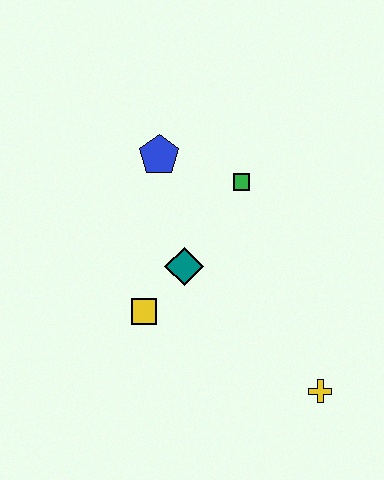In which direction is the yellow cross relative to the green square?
The yellow cross is below the green square.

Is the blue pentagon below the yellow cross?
No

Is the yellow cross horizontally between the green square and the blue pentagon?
No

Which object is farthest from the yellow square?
The yellow cross is farthest from the yellow square.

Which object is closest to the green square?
The blue pentagon is closest to the green square.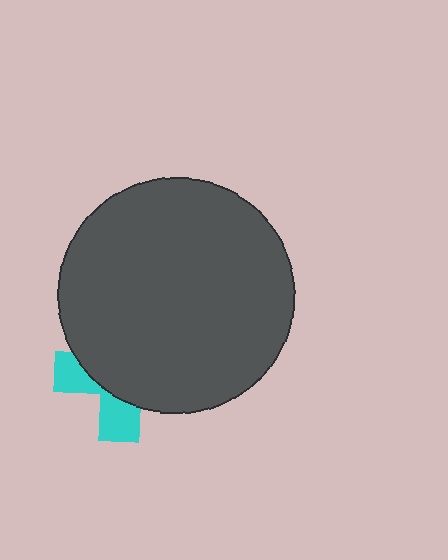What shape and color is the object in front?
The object in front is a dark gray circle.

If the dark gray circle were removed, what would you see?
You would see the complete cyan cross.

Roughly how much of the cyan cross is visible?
A small part of it is visible (roughly 33%).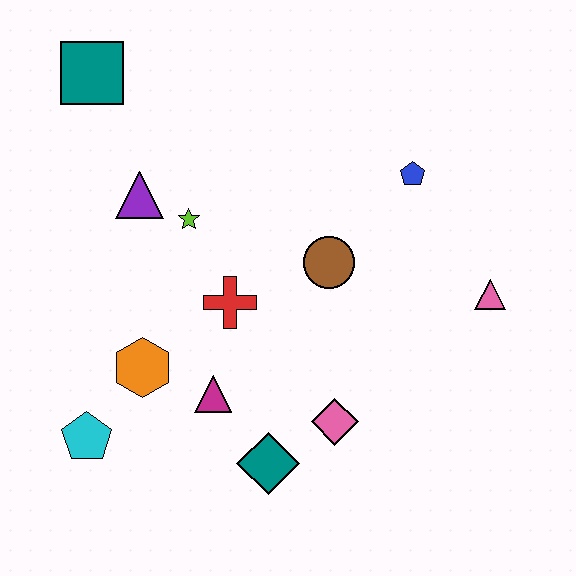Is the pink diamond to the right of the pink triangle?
No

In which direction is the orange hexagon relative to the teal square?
The orange hexagon is below the teal square.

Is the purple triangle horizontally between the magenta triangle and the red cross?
No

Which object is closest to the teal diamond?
The pink diamond is closest to the teal diamond.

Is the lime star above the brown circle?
Yes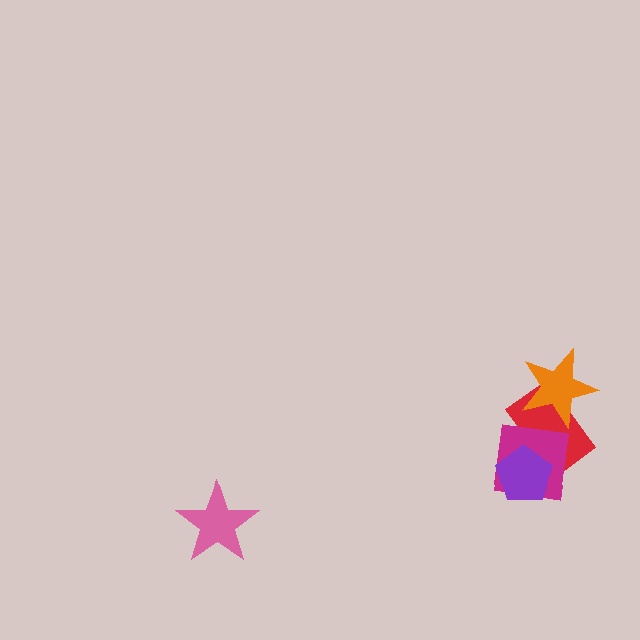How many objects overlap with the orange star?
1 object overlaps with the orange star.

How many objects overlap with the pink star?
0 objects overlap with the pink star.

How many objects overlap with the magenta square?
2 objects overlap with the magenta square.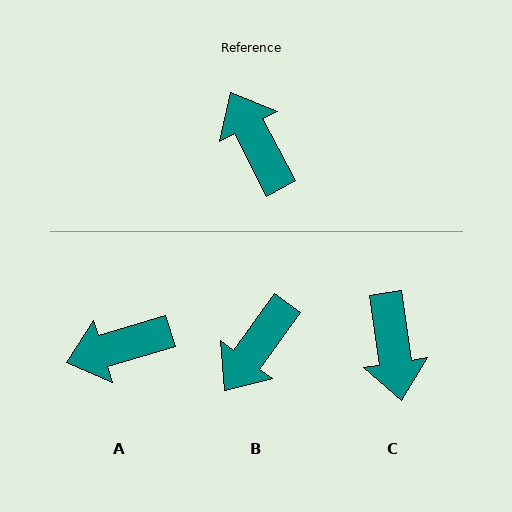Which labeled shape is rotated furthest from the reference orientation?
C, about 161 degrees away.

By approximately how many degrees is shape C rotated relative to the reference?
Approximately 161 degrees counter-clockwise.